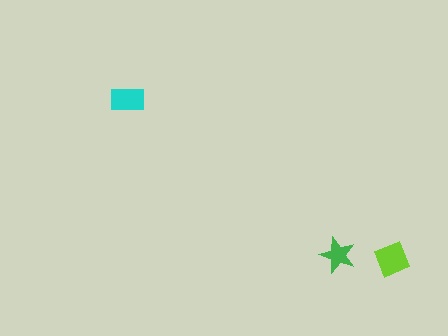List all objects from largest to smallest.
The lime diamond, the cyan rectangle, the green star.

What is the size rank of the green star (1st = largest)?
3rd.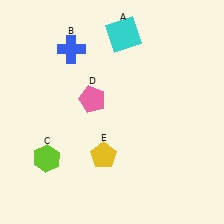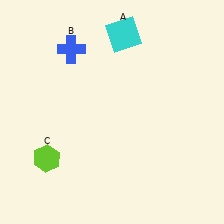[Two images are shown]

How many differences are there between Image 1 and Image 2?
There are 2 differences between the two images.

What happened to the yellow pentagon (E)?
The yellow pentagon (E) was removed in Image 2. It was in the bottom-left area of Image 1.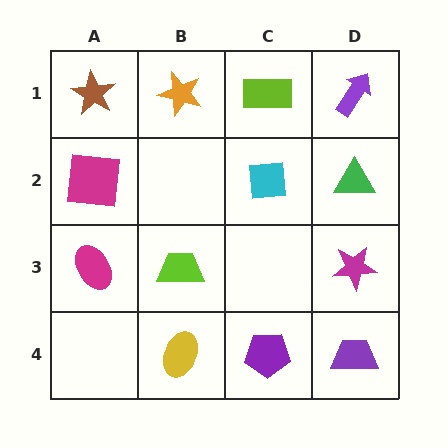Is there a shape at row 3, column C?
No, that cell is empty.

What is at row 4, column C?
A purple pentagon.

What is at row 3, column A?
A magenta ellipse.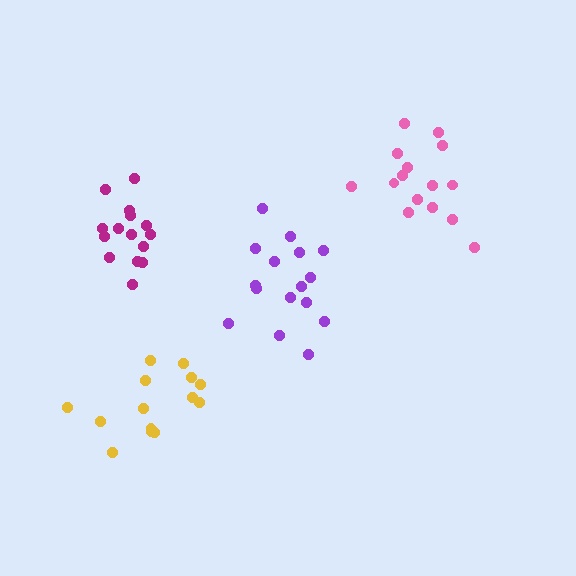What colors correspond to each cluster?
The clusters are colored: yellow, pink, purple, magenta.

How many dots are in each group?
Group 1: 14 dots, Group 2: 15 dots, Group 3: 17 dots, Group 4: 15 dots (61 total).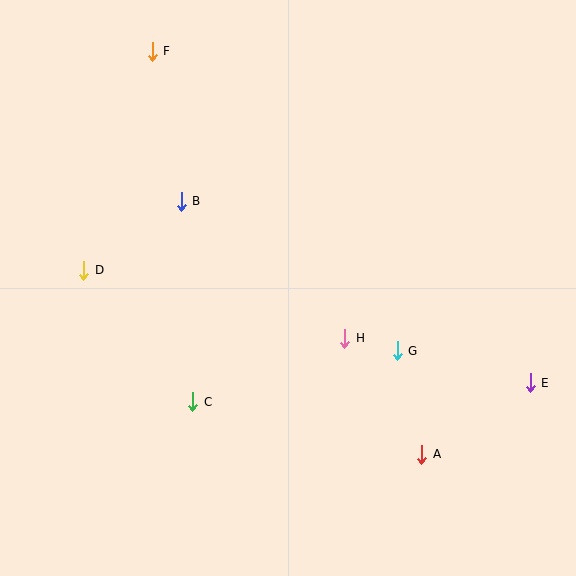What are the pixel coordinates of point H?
Point H is at (345, 338).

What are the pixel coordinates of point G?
Point G is at (397, 351).